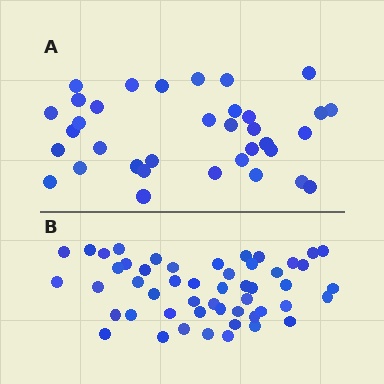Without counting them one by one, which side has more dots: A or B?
Region B (the bottom region) has more dots.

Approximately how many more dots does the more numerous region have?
Region B has approximately 15 more dots than region A.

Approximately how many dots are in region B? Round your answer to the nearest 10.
About 50 dots. (The exact count is 51, which rounds to 50.)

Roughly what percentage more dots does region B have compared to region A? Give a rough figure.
About 45% more.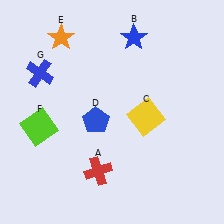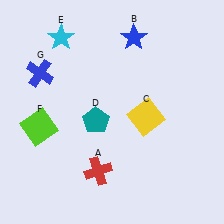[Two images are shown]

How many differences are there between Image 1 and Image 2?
There are 2 differences between the two images.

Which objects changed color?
D changed from blue to teal. E changed from orange to cyan.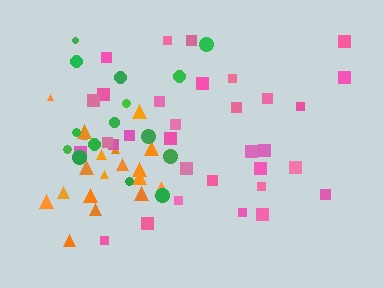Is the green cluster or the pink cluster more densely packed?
Pink.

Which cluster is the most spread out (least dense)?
Green.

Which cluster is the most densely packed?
Orange.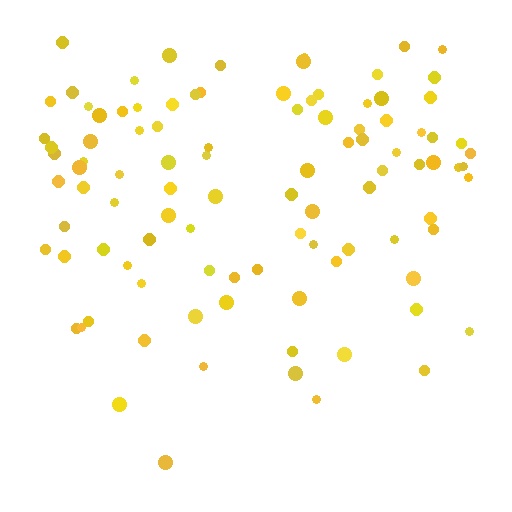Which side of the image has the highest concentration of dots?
The top.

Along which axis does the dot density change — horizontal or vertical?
Vertical.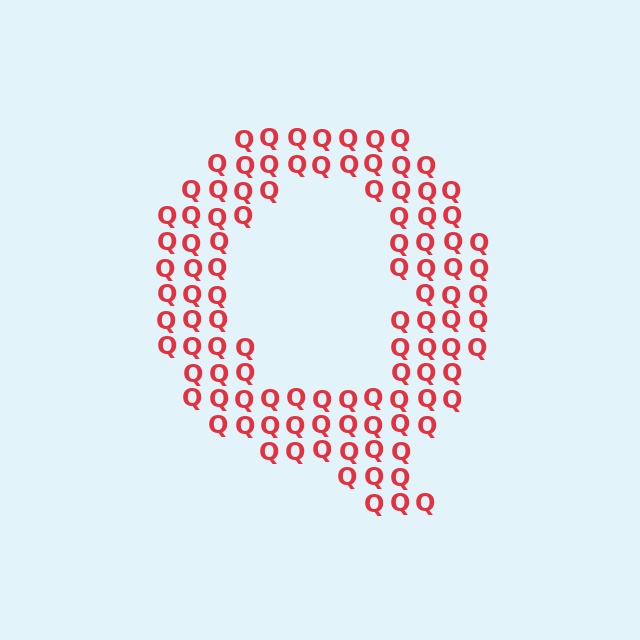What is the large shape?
The large shape is the letter Q.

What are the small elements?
The small elements are letter Q's.